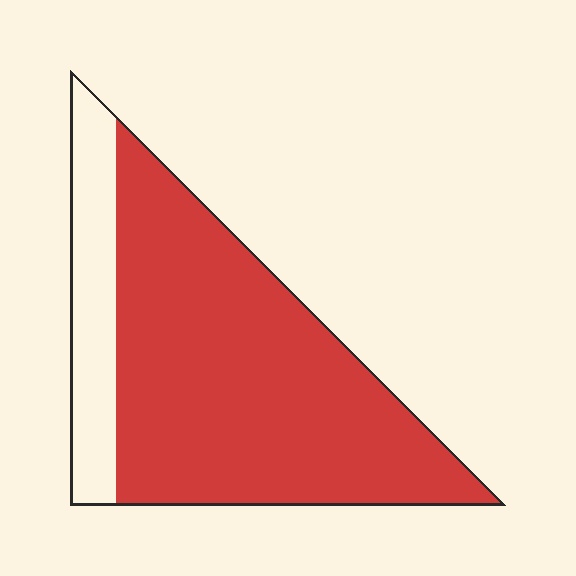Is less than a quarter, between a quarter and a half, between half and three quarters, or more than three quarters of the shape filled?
More than three quarters.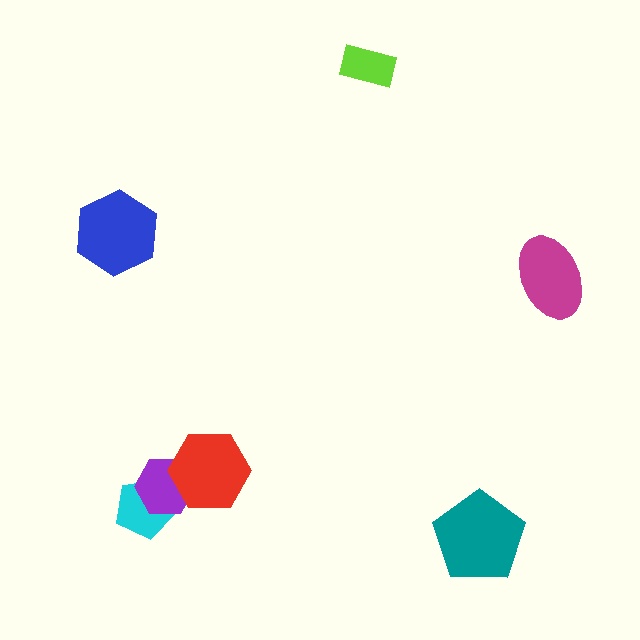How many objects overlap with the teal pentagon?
0 objects overlap with the teal pentagon.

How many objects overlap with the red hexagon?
1 object overlaps with the red hexagon.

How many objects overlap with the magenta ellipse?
0 objects overlap with the magenta ellipse.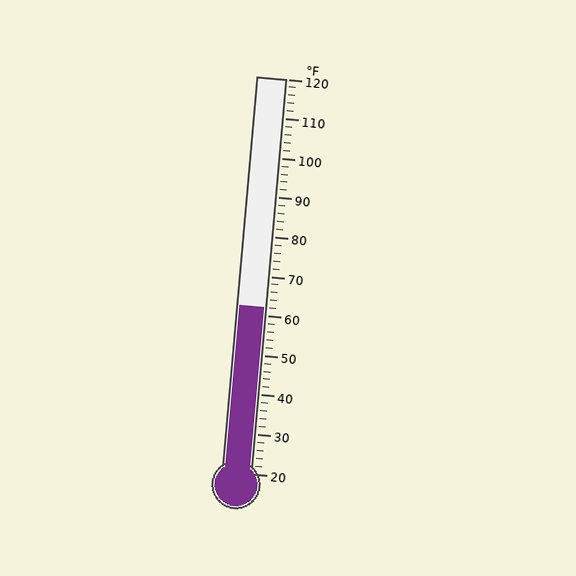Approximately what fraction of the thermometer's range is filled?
The thermometer is filled to approximately 40% of its range.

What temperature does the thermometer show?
The thermometer shows approximately 62°F.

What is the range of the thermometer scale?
The thermometer scale ranges from 20°F to 120°F.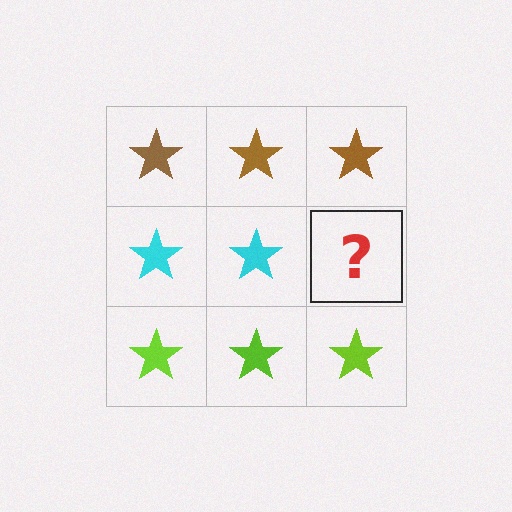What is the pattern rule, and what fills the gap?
The rule is that each row has a consistent color. The gap should be filled with a cyan star.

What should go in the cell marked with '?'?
The missing cell should contain a cyan star.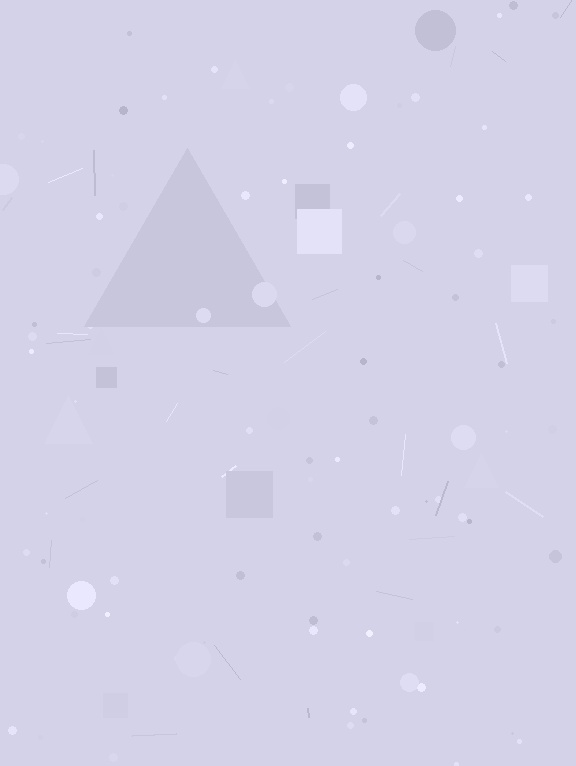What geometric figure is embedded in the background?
A triangle is embedded in the background.